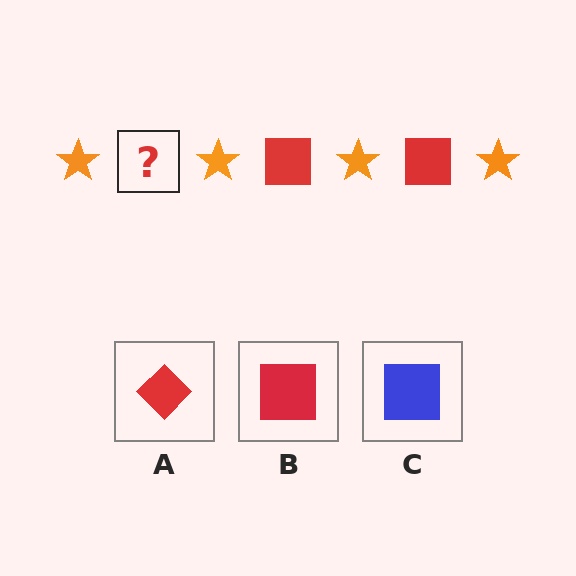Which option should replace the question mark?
Option B.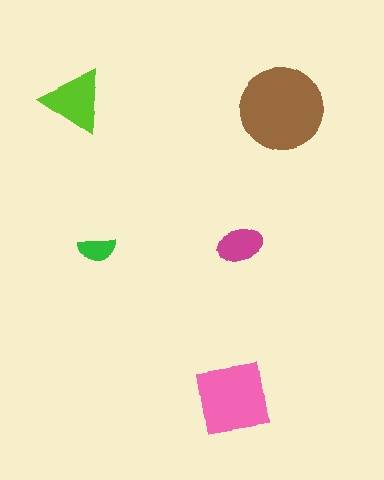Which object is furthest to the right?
The brown circle is rightmost.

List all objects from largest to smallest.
The brown circle, the pink square, the lime triangle, the magenta ellipse, the green semicircle.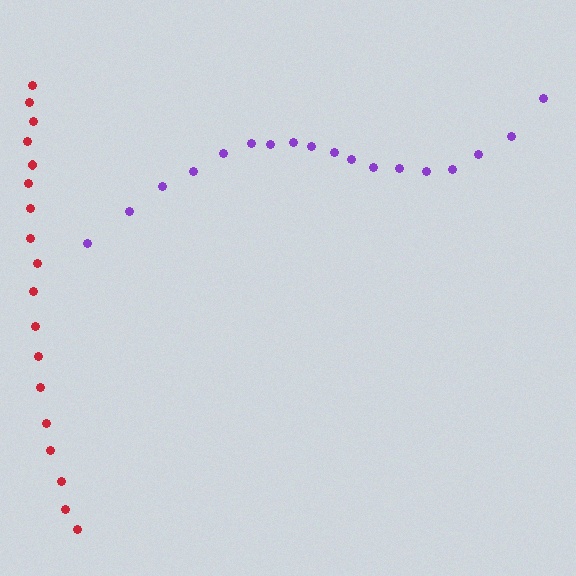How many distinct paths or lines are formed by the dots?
There are 2 distinct paths.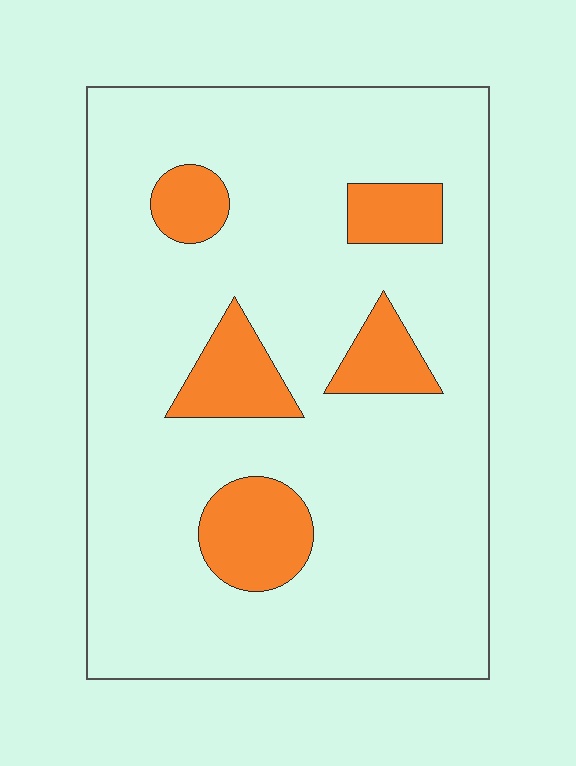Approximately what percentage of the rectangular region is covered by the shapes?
Approximately 15%.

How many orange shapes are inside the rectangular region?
5.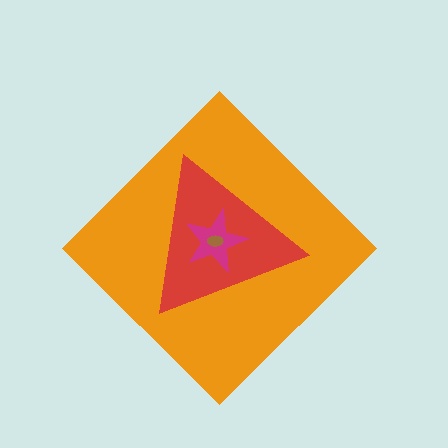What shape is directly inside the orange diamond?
The red triangle.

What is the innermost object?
The brown ellipse.